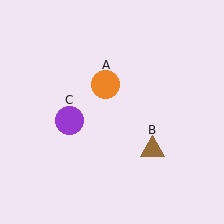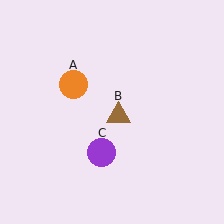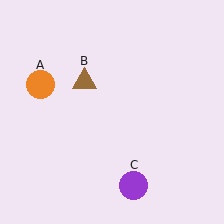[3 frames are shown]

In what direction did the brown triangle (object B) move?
The brown triangle (object B) moved up and to the left.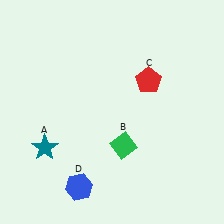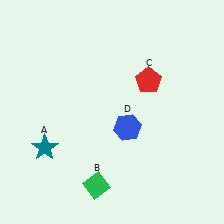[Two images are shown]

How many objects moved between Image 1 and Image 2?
2 objects moved between the two images.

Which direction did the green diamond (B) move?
The green diamond (B) moved down.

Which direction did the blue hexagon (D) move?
The blue hexagon (D) moved up.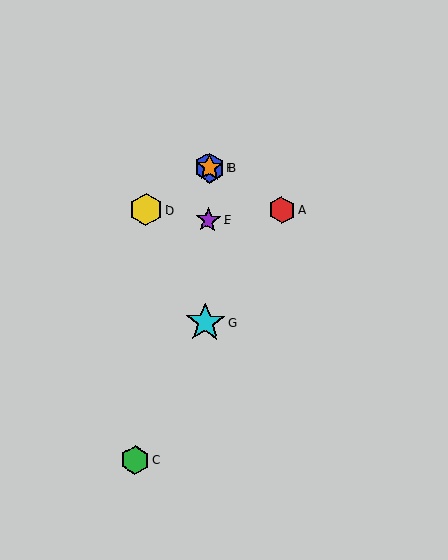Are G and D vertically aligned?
No, G is at x≈205 and D is at x≈146.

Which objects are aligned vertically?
Objects B, E, F, G are aligned vertically.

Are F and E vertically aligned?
Yes, both are at x≈209.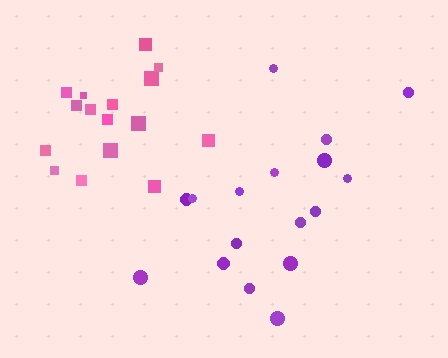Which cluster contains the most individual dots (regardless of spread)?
Purple (17).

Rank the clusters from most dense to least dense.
pink, purple.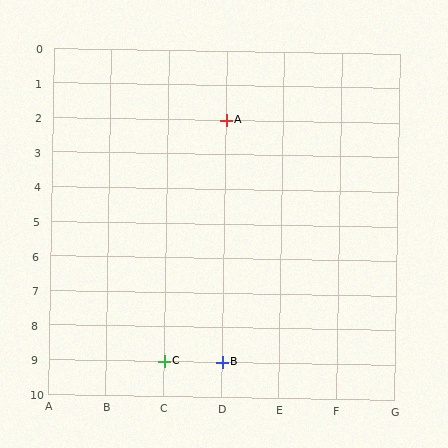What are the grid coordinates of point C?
Point C is at grid coordinates (C, 9).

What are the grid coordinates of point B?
Point B is at grid coordinates (D, 9).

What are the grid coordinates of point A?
Point A is at grid coordinates (D, 2).